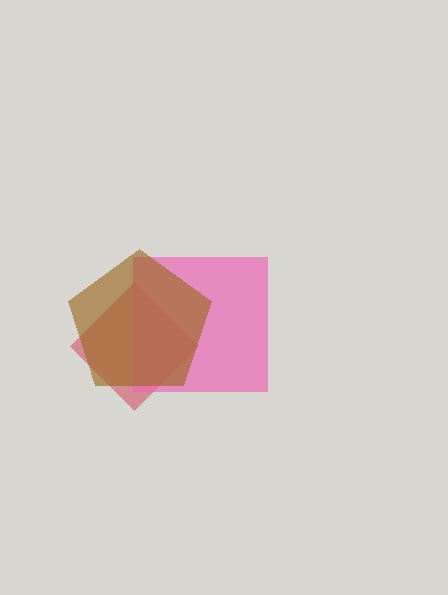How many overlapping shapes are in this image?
There are 3 overlapping shapes in the image.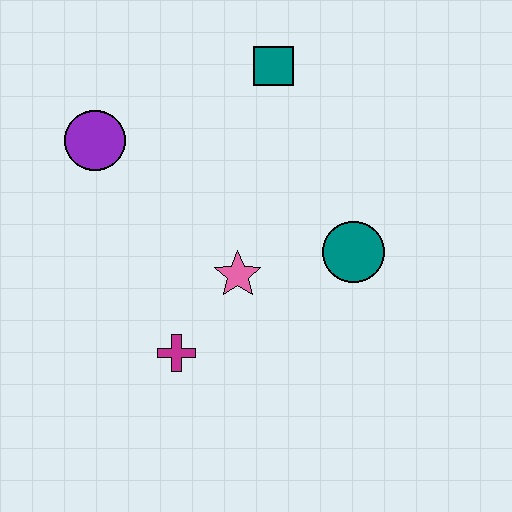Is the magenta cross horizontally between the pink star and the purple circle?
Yes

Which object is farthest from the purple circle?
The teal circle is farthest from the purple circle.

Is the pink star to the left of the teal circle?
Yes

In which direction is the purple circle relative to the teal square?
The purple circle is to the left of the teal square.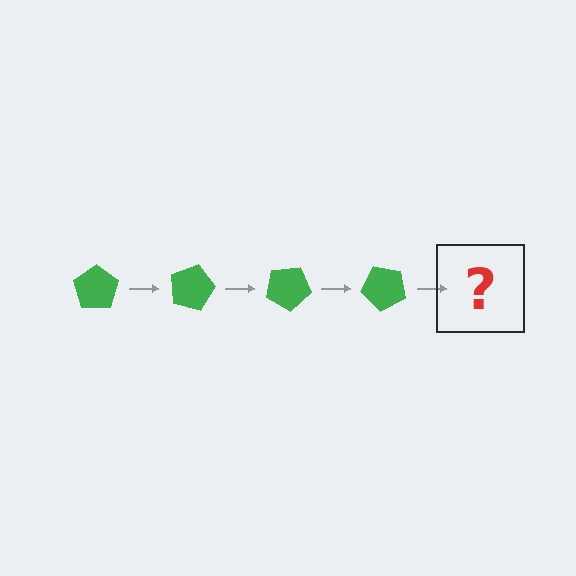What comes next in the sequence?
The next element should be a green pentagon rotated 60 degrees.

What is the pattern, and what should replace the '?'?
The pattern is that the pentagon rotates 15 degrees each step. The '?' should be a green pentagon rotated 60 degrees.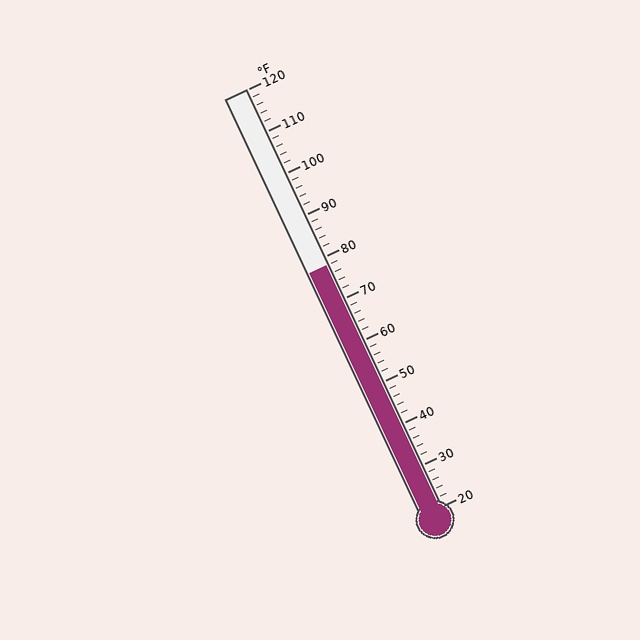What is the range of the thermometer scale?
The thermometer scale ranges from 20°F to 120°F.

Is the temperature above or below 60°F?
The temperature is above 60°F.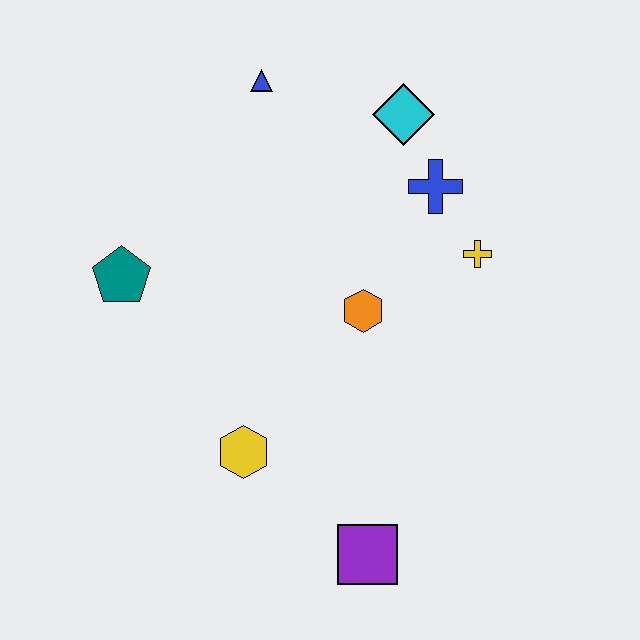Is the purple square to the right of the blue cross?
No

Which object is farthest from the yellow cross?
The teal pentagon is farthest from the yellow cross.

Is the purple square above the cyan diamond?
No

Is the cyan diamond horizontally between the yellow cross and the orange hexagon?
Yes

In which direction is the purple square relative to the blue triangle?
The purple square is below the blue triangle.